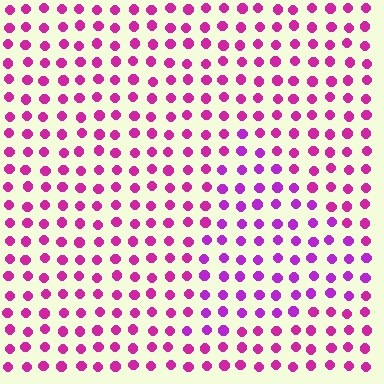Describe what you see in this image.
The image is filled with small magenta elements in a uniform arrangement. A triangle-shaped region is visible where the elements are tinted to a slightly different hue, forming a subtle color boundary.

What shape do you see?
I see a triangle.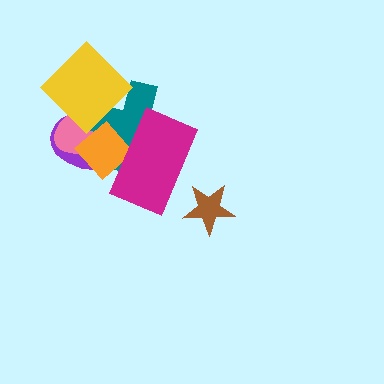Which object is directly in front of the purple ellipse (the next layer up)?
The pink ellipse is directly in front of the purple ellipse.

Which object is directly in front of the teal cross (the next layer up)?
The yellow diamond is directly in front of the teal cross.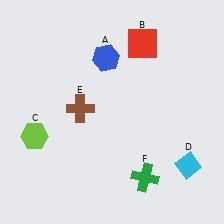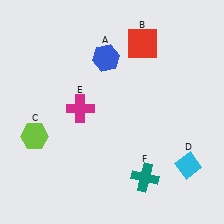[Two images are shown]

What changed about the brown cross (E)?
In Image 1, E is brown. In Image 2, it changed to magenta.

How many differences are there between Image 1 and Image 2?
There are 2 differences between the two images.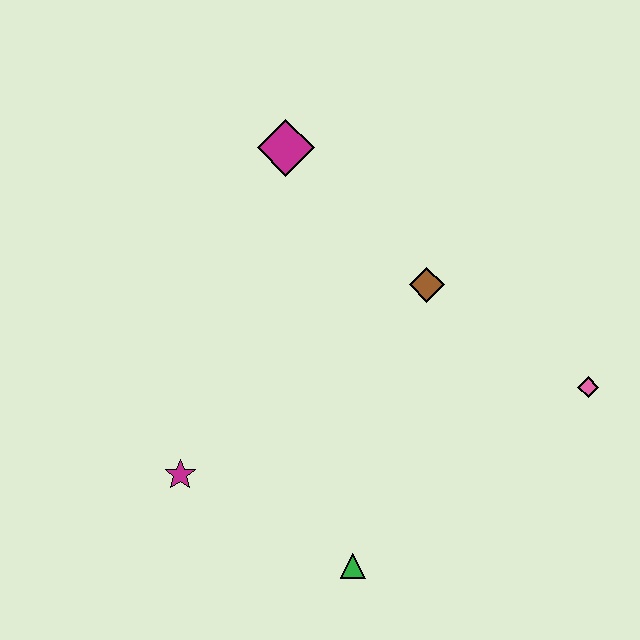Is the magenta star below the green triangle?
No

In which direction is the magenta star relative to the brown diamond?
The magenta star is to the left of the brown diamond.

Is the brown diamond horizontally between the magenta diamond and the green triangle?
No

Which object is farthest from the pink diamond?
The magenta star is farthest from the pink diamond.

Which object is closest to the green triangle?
The magenta star is closest to the green triangle.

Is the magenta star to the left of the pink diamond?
Yes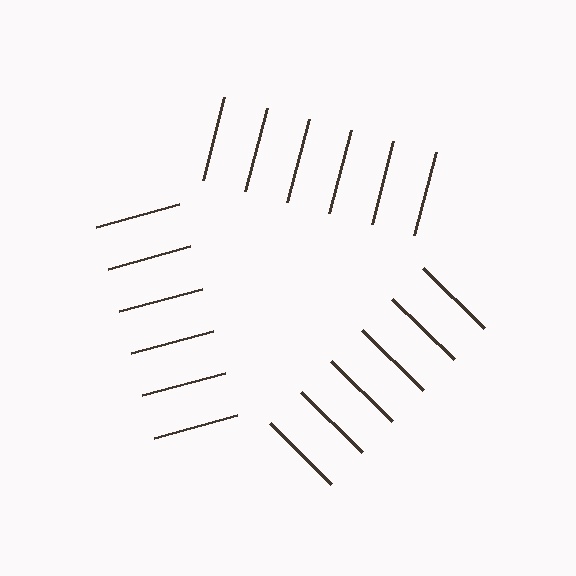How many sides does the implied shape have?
3 sides — the line-ends trace a triangle.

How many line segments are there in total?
18 — 6 along each of the 3 edges.